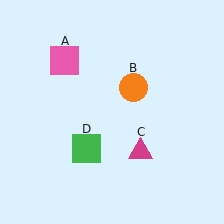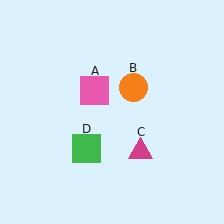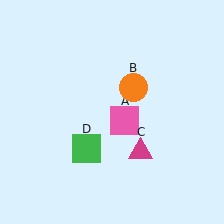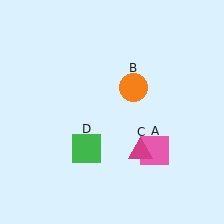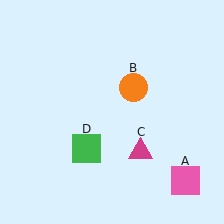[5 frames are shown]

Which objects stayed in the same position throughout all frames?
Orange circle (object B) and magenta triangle (object C) and green square (object D) remained stationary.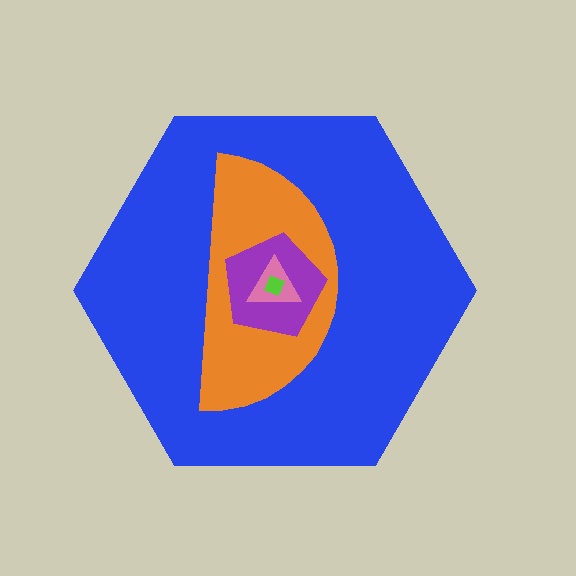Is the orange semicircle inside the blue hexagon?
Yes.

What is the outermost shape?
The blue hexagon.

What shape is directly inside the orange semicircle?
The purple pentagon.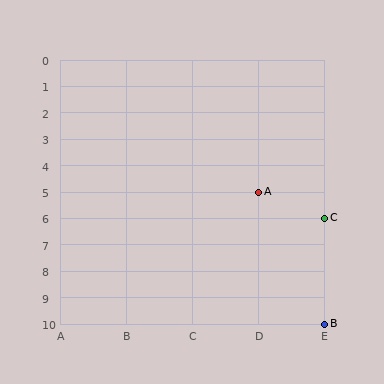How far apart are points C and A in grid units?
Points C and A are 1 column and 1 row apart (about 1.4 grid units diagonally).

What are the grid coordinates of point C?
Point C is at grid coordinates (E, 6).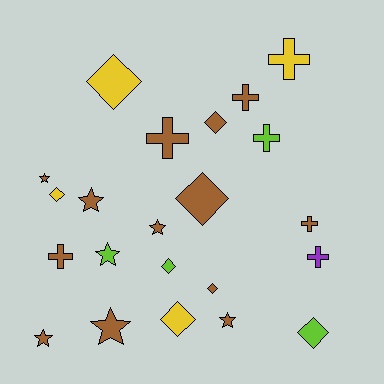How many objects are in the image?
There are 22 objects.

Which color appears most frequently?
Brown, with 13 objects.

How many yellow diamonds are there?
There are 3 yellow diamonds.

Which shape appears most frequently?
Diamond, with 8 objects.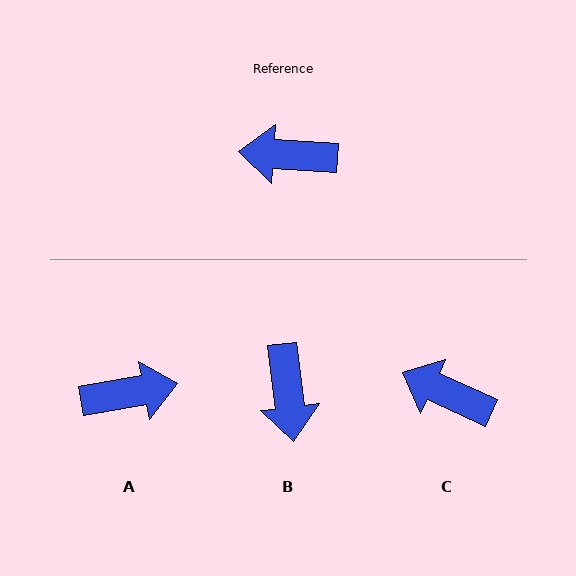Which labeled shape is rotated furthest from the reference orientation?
A, about 166 degrees away.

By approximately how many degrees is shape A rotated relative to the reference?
Approximately 166 degrees clockwise.